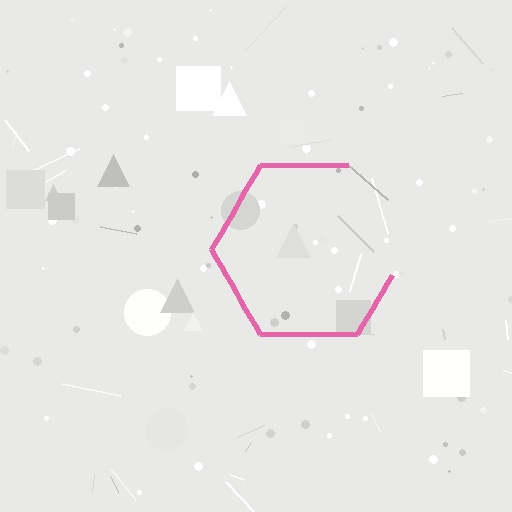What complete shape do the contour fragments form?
The contour fragments form a hexagon.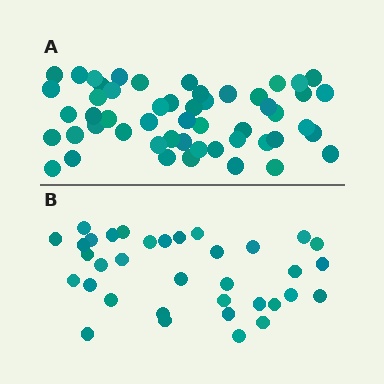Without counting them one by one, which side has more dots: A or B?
Region A (the top region) has more dots.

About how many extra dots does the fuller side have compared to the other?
Region A has approximately 15 more dots than region B.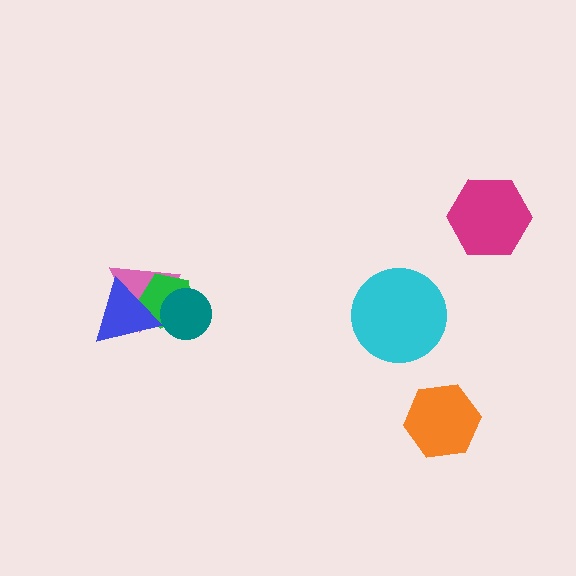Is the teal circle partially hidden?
No, no other shape covers it.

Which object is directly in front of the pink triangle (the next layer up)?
The green pentagon is directly in front of the pink triangle.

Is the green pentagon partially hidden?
Yes, it is partially covered by another shape.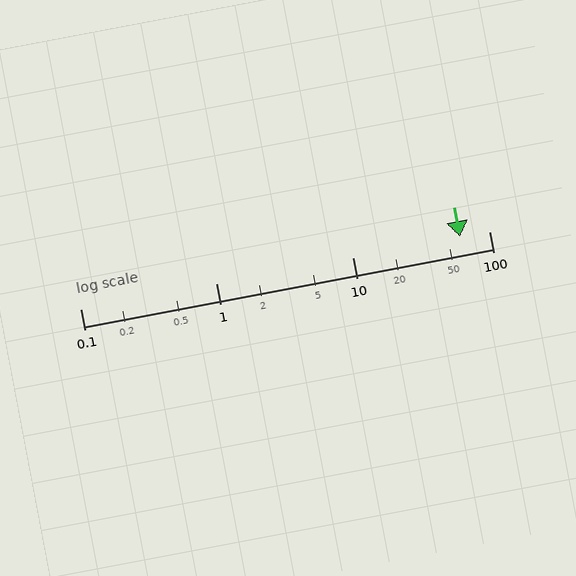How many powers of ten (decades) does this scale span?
The scale spans 3 decades, from 0.1 to 100.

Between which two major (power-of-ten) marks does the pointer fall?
The pointer is between 10 and 100.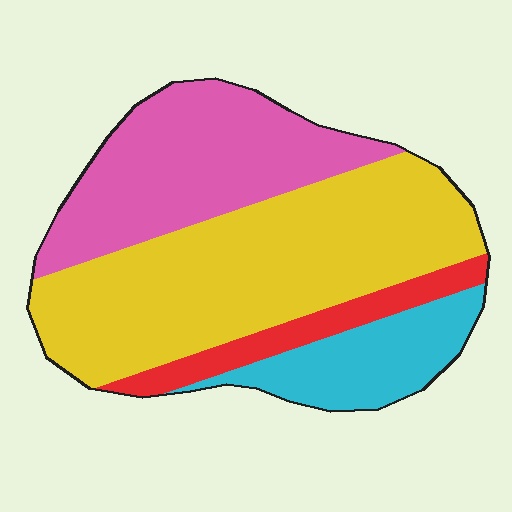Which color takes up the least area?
Red, at roughly 10%.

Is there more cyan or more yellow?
Yellow.